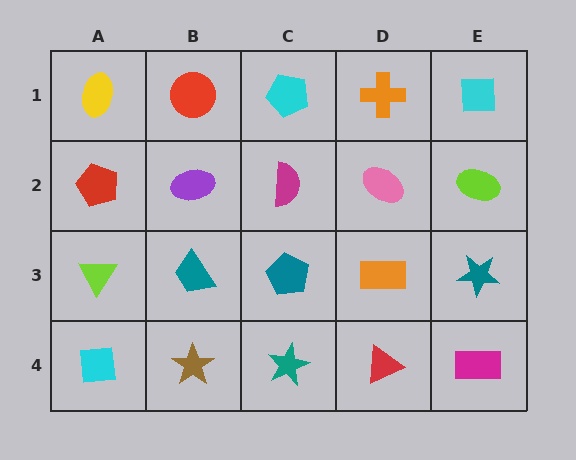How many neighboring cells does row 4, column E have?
2.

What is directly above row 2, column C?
A cyan pentagon.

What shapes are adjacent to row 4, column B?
A teal trapezoid (row 3, column B), a cyan square (row 4, column A), a teal star (row 4, column C).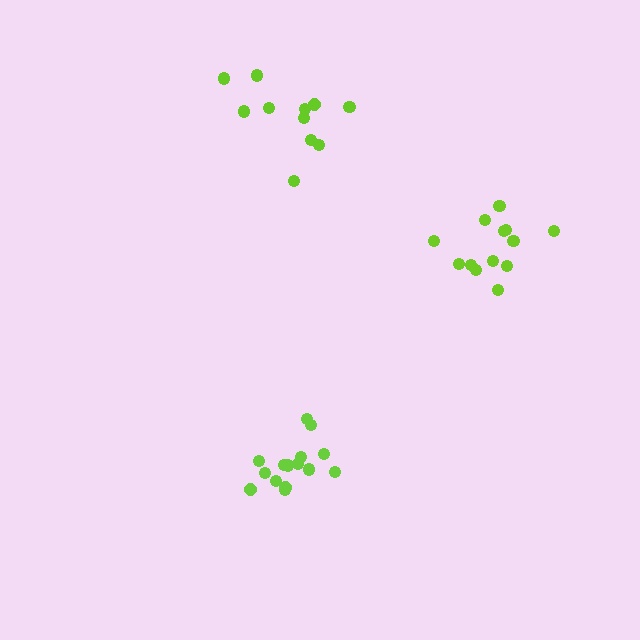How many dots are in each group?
Group 1: 13 dots, Group 2: 15 dots, Group 3: 11 dots (39 total).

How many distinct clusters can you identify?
There are 3 distinct clusters.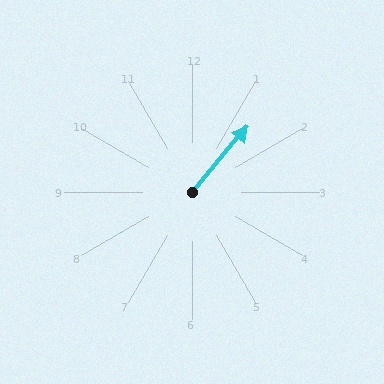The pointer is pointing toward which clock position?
Roughly 1 o'clock.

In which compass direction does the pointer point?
Northeast.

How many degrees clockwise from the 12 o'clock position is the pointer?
Approximately 40 degrees.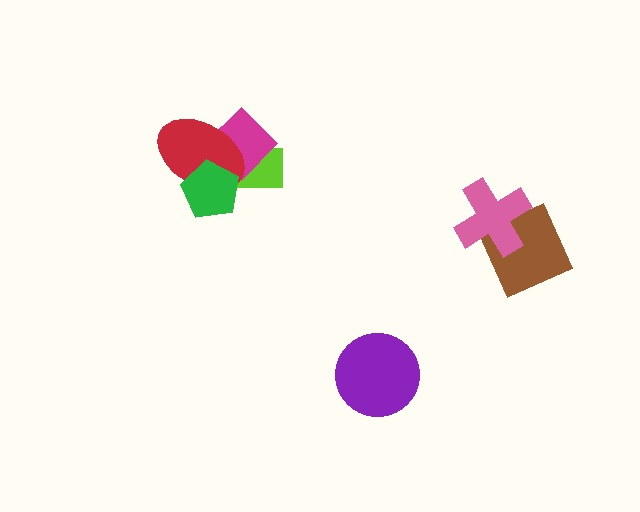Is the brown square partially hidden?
Yes, it is partially covered by another shape.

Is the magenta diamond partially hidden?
Yes, it is partially covered by another shape.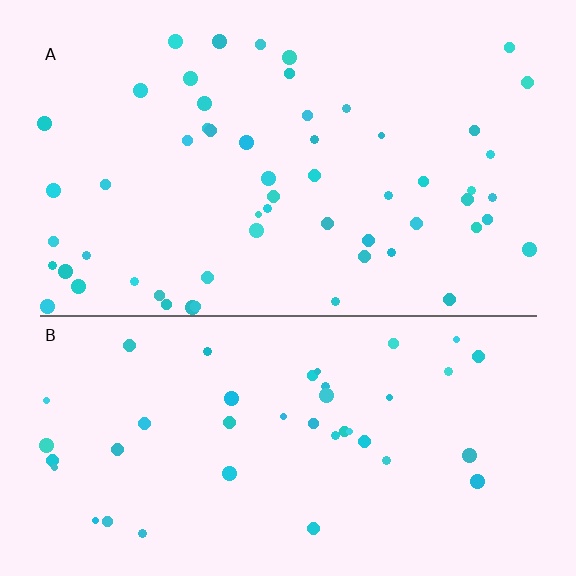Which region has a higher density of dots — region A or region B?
A (the top).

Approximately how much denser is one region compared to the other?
Approximately 1.3× — region A over region B.